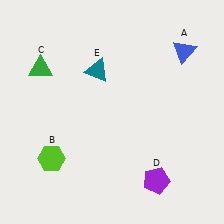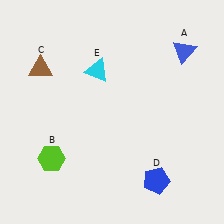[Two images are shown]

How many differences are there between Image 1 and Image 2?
There are 3 differences between the two images.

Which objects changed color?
C changed from green to brown. D changed from purple to blue. E changed from teal to cyan.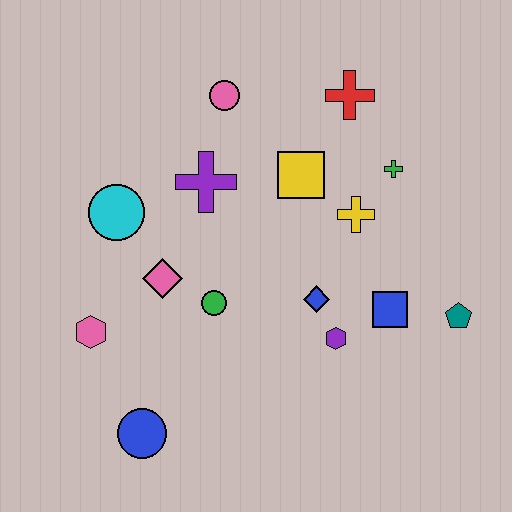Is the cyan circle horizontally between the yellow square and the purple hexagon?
No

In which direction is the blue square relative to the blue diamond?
The blue square is to the right of the blue diamond.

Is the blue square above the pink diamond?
No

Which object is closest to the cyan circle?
The pink diamond is closest to the cyan circle.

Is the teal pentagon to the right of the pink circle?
Yes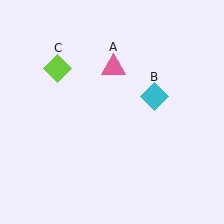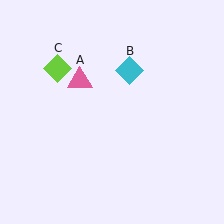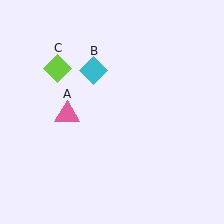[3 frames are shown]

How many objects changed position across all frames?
2 objects changed position: pink triangle (object A), cyan diamond (object B).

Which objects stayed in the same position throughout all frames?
Lime diamond (object C) remained stationary.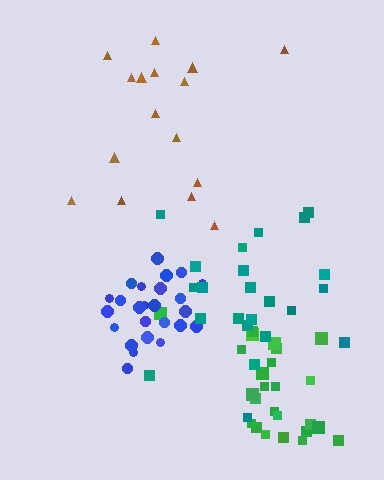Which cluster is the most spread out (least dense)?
Brown.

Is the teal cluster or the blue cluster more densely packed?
Blue.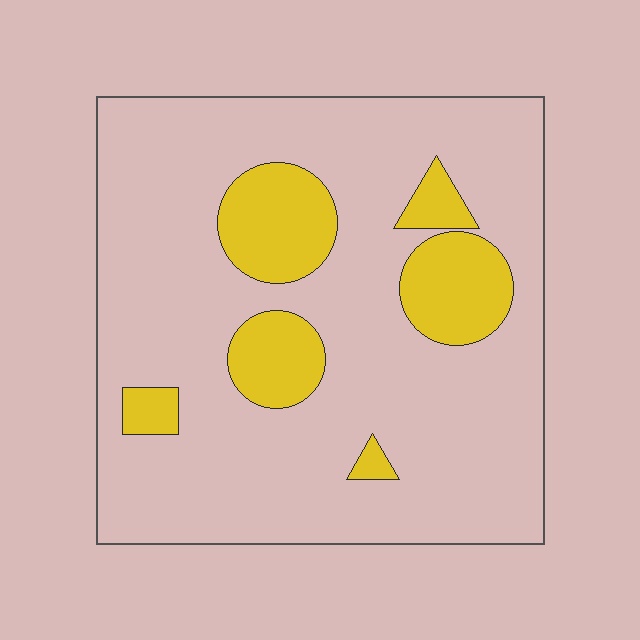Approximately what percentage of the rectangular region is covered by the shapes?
Approximately 20%.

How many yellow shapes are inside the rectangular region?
6.